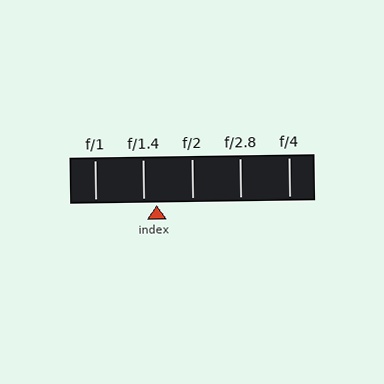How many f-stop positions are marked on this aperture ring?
There are 5 f-stop positions marked.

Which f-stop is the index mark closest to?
The index mark is closest to f/1.4.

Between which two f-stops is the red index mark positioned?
The index mark is between f/1.4 and f/2.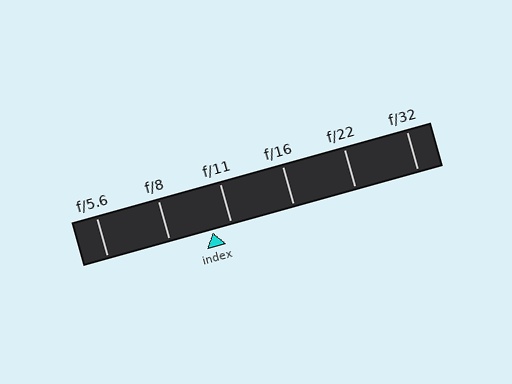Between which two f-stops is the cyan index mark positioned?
The index mark is between f/8 and f/11.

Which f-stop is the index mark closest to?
The index mark is closest to f/11.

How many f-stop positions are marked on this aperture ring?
There are 6 f-stop positions marked.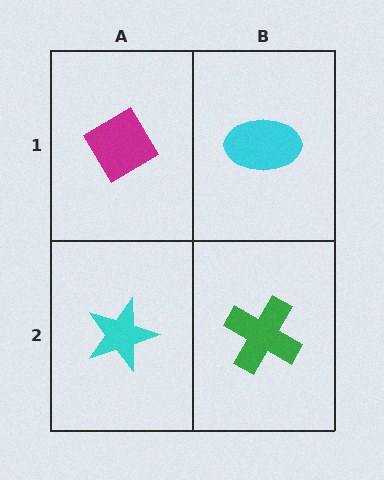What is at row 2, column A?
A cyan star.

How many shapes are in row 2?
2 shapes.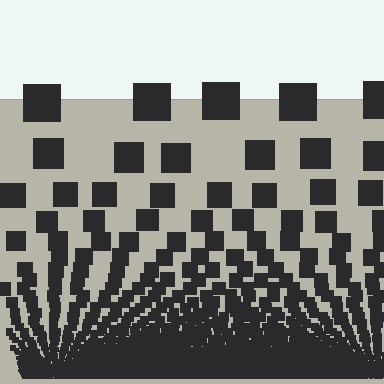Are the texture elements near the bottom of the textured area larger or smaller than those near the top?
Smaller. The gradient is inverted — elements near the bottom are smaller and denser.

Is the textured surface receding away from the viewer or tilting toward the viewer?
The surface appears to tilt toward the viewer. Texture elements get larger and sparser toward the top.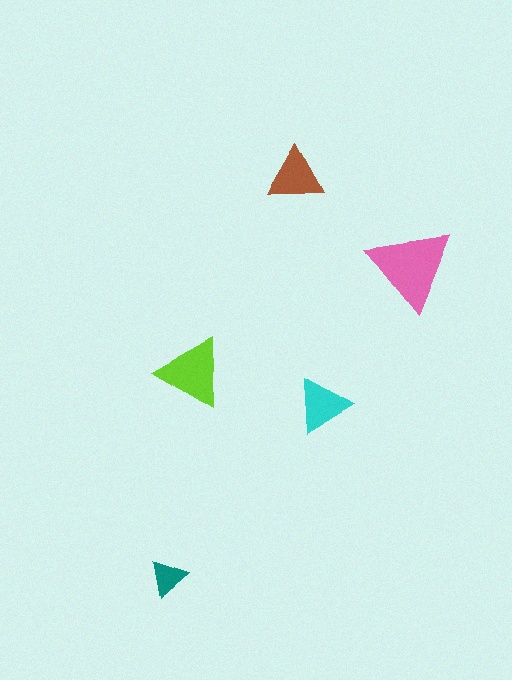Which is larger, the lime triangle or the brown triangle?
The lime one.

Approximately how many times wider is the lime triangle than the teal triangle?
About 2 times wider.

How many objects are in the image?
There are 5 objects in the image.